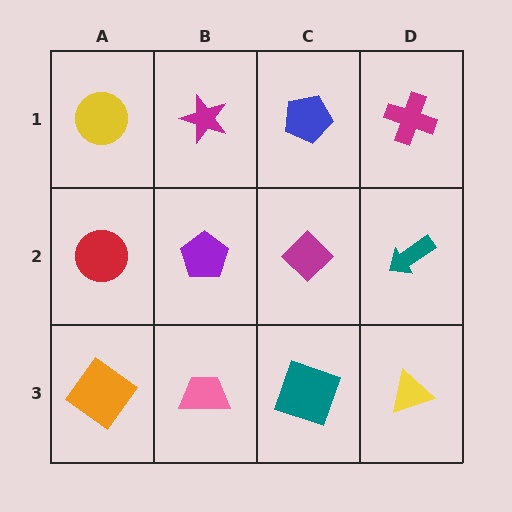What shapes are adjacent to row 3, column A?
A red circle (row 2, column A), a pink trapezoid (row 3, column B).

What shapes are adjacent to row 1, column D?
A teal arrow (row 2, column D), a blue pentagon (row 1, column C).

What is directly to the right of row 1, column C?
A magenta cross.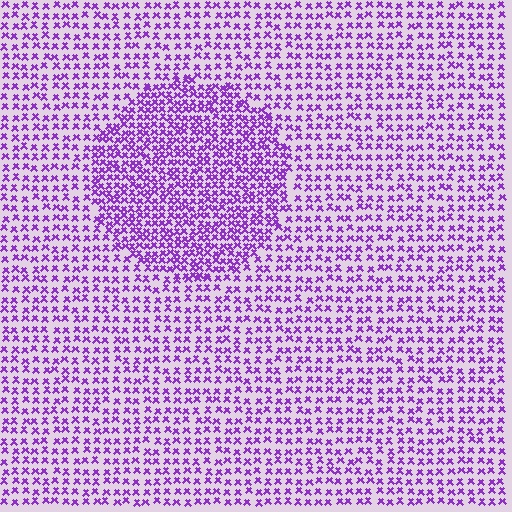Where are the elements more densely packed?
The elements are more densely packed inside the circle boundary.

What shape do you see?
I see a circle.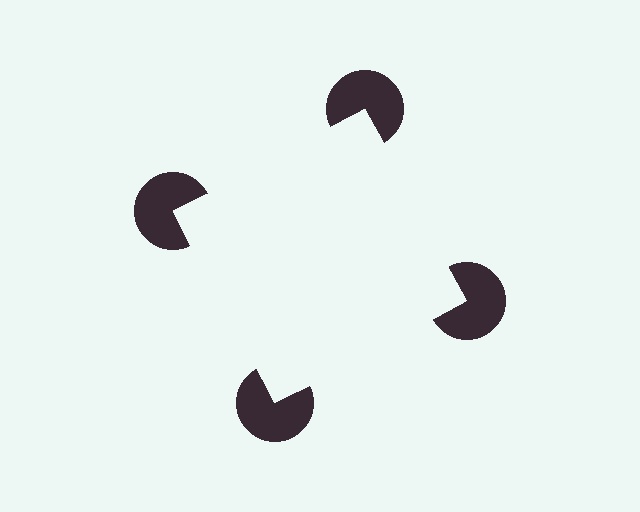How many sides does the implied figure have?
4 sides.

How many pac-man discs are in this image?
There are 4 — one at each vertex of the illusory square.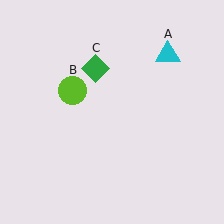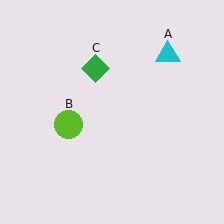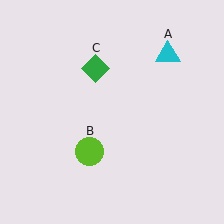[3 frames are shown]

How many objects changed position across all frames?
1 object changed position: lime circle (object B).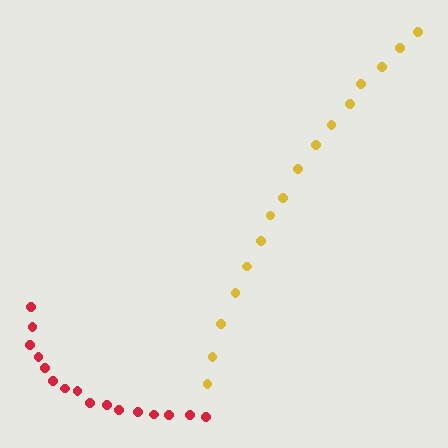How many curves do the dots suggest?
There are 2 distinct paths.